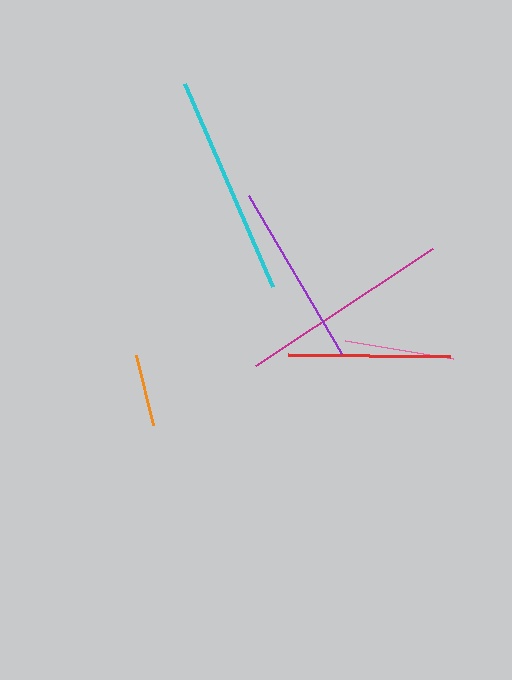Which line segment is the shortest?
The orange line is the shortest at approximately 73 pixels.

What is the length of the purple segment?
The purple segment is approximately 183 pixels long.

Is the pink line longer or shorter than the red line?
The red line is longer than the pink line.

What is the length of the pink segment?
The pink segment is approximately 110 pixels long.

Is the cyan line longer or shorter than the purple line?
The cyan line is longer than the purple line.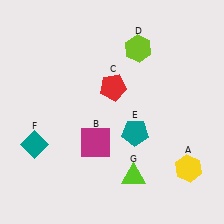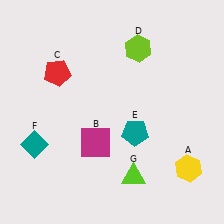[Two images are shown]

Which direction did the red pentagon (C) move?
The red pentagon (C) moved left.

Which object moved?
The red pentagon (C) moved left.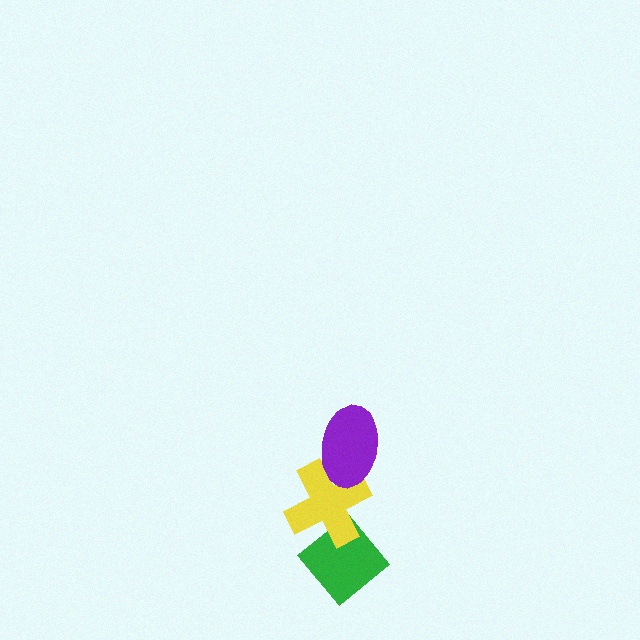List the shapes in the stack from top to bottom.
From top to bottom: the purple ellipse, the yellow cross, the green diamond.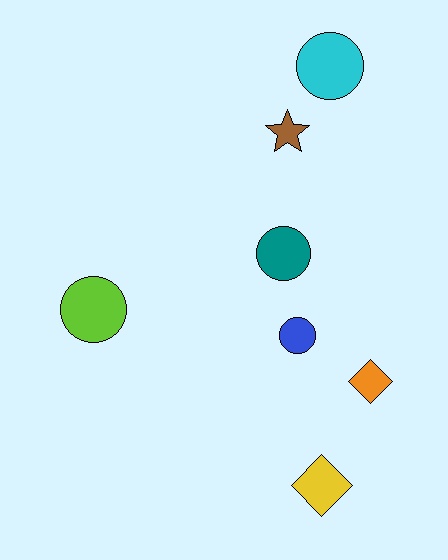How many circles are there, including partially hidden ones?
There are 4 circles.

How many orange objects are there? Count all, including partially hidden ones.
There is 1 orange object.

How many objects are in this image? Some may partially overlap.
There are 7 objects.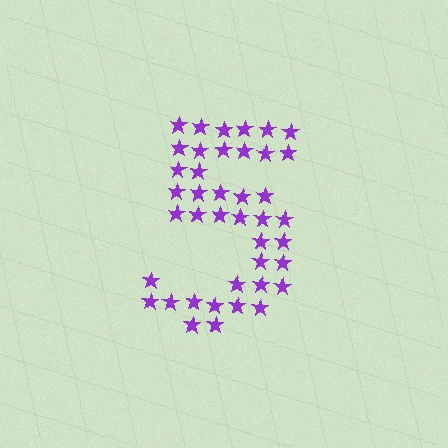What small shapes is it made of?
It is made of small stars.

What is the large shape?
The large shape is the digit 5.